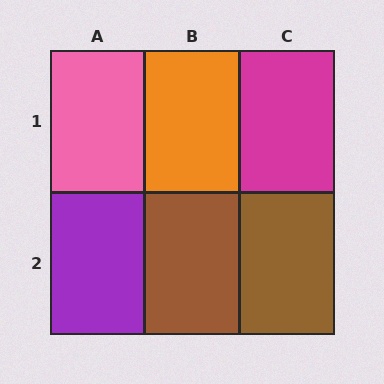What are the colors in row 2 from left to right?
Purple, brown, brown.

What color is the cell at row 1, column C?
Magenta.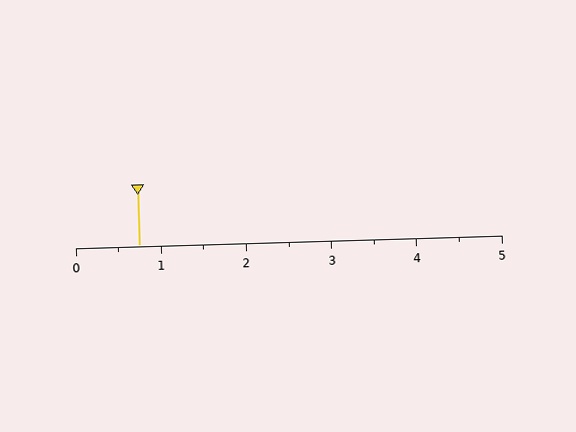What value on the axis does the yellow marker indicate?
The marker indicates approximately 0.8.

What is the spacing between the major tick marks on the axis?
The major ticks are spaced 1 apart.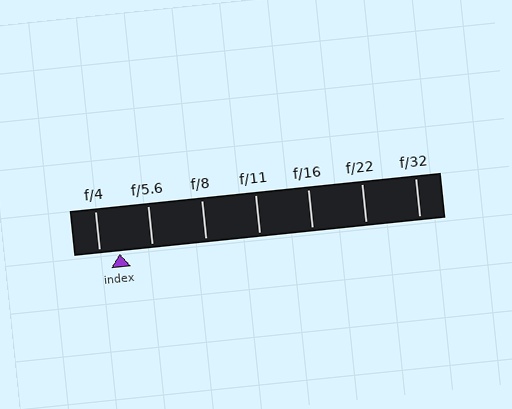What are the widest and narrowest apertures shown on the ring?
The widest aperture shown is f/4 and the narrowest is f/32.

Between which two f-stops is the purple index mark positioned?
The index mark is between f/4 and f/5.6.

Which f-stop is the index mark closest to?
The index mark is closest to f/4.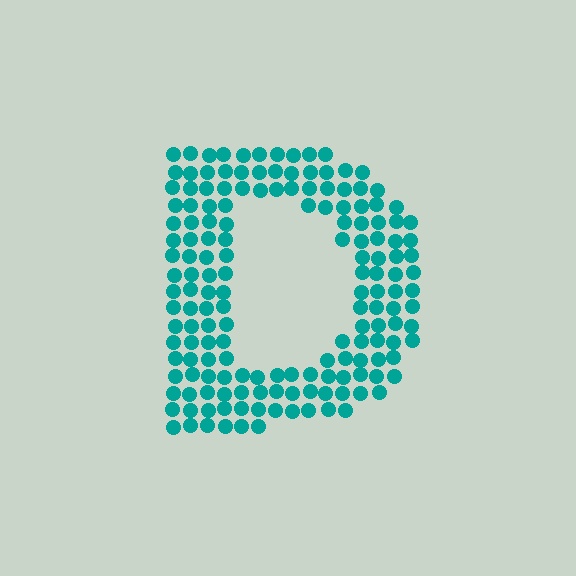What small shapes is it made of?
It is made of small circles.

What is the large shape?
The large shape is the letter D.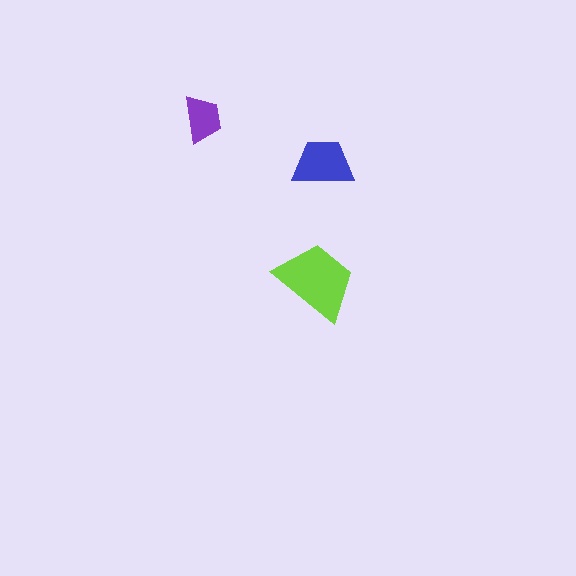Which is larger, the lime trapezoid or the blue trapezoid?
The lime one.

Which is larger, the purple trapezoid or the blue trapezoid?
The blue one.